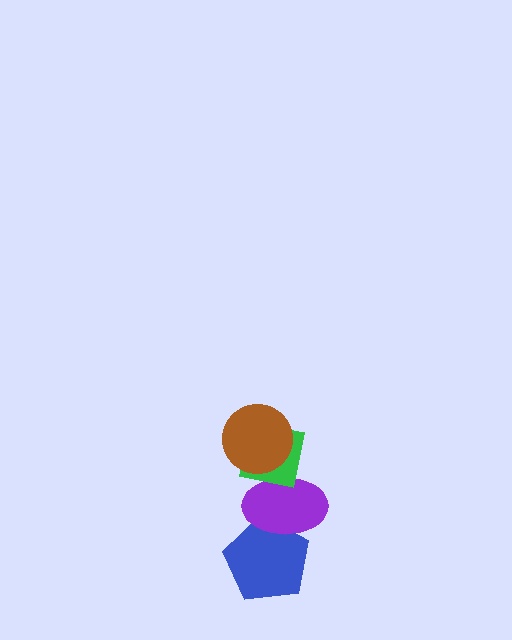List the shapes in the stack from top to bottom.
From top to bottom: the brown circle, the green square, the purple ellipse, the blue pentagon.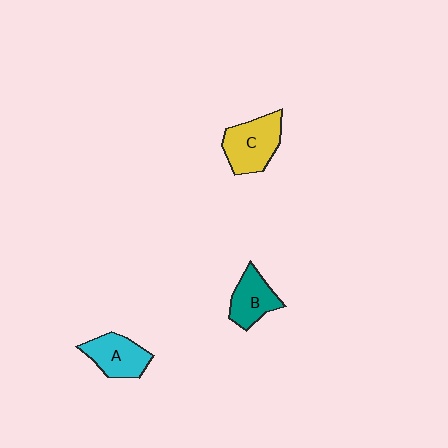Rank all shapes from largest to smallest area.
From largest to smallest: C (yellow), A (cyan), B (teal).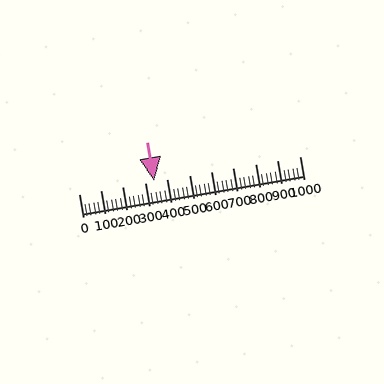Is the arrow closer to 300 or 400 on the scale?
The arrow is closer to 300.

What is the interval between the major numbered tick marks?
The major tick marks are spaced 100 units apart.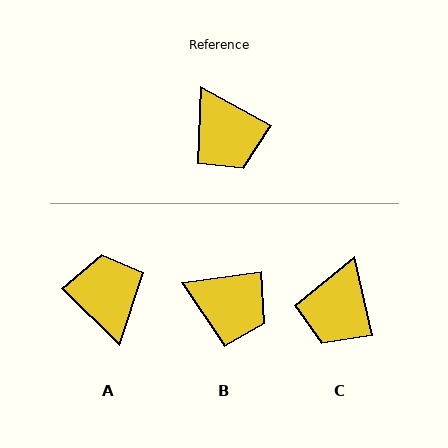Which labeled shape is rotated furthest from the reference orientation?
A, about 164 degrees away.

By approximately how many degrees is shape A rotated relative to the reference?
Approximately 164 degrees counter-clockwise.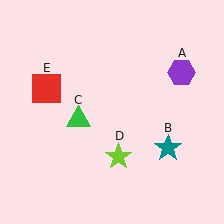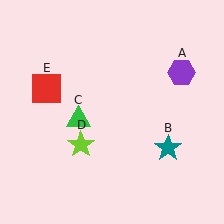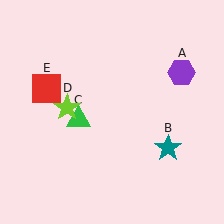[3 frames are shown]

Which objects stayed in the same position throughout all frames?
Purple hexagon (object A) and teal star (object B) and green triangle (object C) and red square (object E) remained stationary.